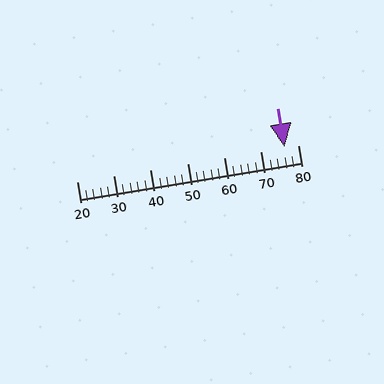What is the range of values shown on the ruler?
The ruler shows values from 20 to 80.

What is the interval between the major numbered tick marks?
The major tick marks are spaced 10 units apart.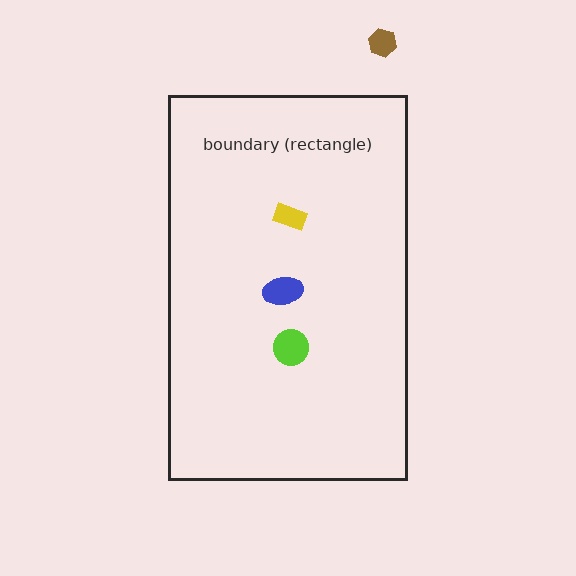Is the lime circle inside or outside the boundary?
Inside.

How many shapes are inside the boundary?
3 inside, 1 outside.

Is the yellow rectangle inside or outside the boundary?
Inside.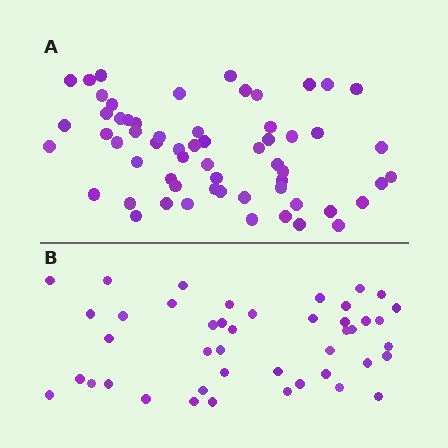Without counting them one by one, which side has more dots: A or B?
Region A (the top region) has more dots.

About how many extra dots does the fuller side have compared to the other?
Region A has approximately 15 more dots than region B.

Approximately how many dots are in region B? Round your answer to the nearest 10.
About 40 dots. (The exact count is 44, which rounds to 40.)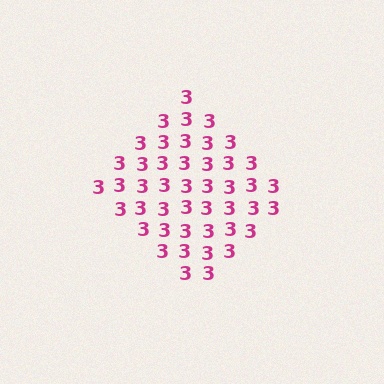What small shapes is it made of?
It is made of small digit 3's.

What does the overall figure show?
The overall figure shows a diamond.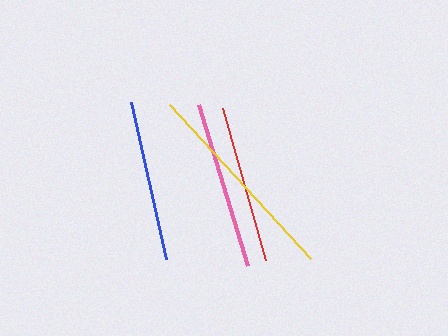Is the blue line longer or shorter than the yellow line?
The yellow line is longer than the blue line.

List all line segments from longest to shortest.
From longest to shortest: yellow, pink, blue, red.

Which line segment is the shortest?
The red line is the shortest at approximately 158 pixels.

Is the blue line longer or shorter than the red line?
The blue line is longer than the red line.